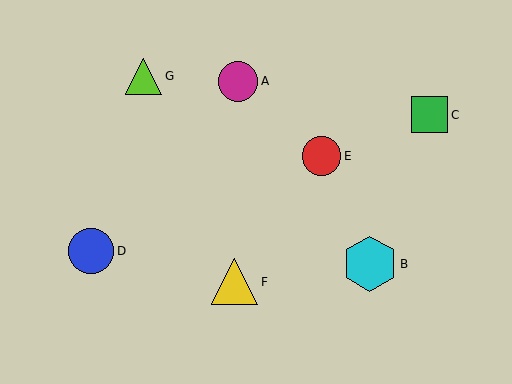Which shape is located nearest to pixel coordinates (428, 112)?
The green square (labeled C) at (429, 115) is nearest to that location.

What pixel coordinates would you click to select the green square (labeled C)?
Click at (429, 115) to select the green square C.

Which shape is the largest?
The cyan hexagon (labeled B) is the largest.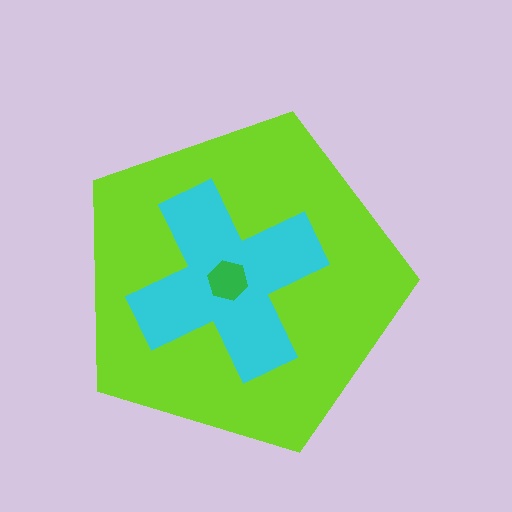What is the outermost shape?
The lime pentagon.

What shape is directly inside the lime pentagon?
The cyan cross.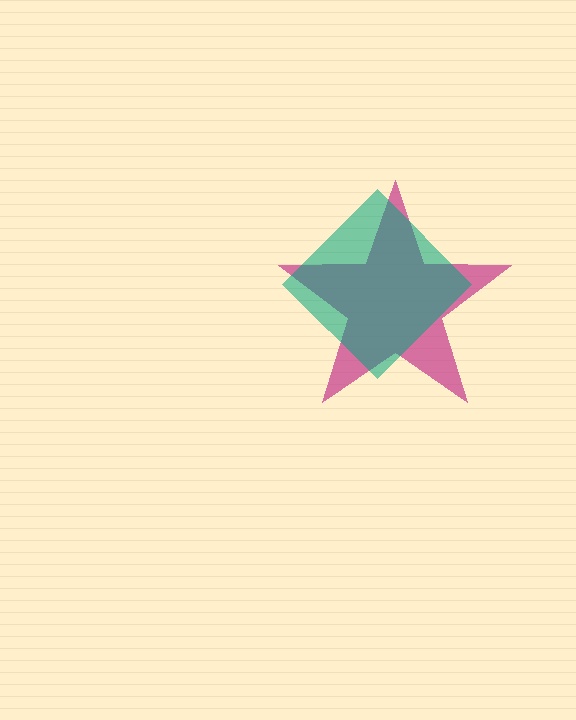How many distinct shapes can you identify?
There are 2 distinct shapes: a magenta star, a teal diamond.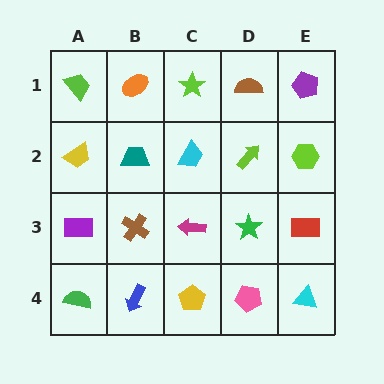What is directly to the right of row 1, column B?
A lime star.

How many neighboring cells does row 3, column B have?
4.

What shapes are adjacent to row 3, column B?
A teal trapezoid (row 2, column B), a blue arrow (row 4, column B), a purple rectangle (row 3, column A), a magenta arrow (row 3, column C).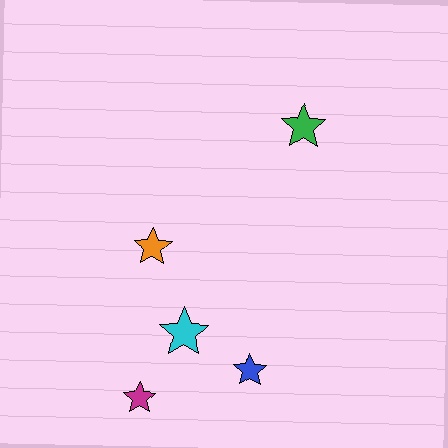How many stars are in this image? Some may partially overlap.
There are 5 stars.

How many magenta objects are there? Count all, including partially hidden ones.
There is 1 magenta object.